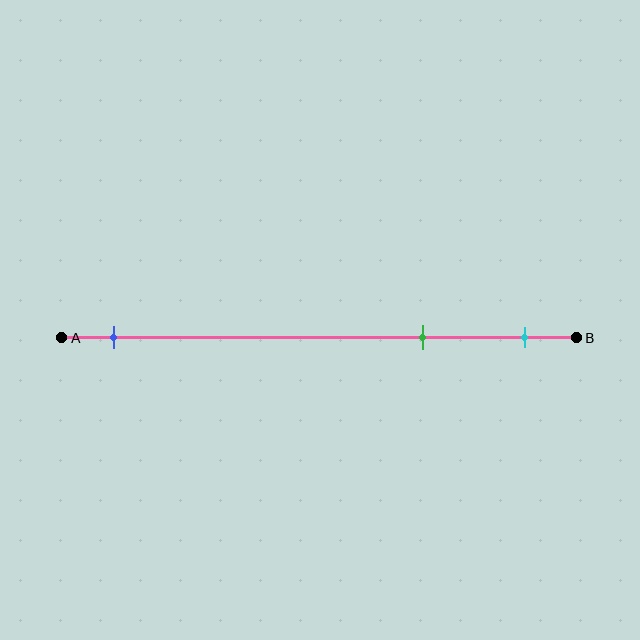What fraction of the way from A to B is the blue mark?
The blue mark is approximately 10% (0.1) of the way from A to B.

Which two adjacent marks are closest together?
The green and cyan marks are the closest adjacent pair.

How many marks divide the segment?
There are 3 marks dividing the segment.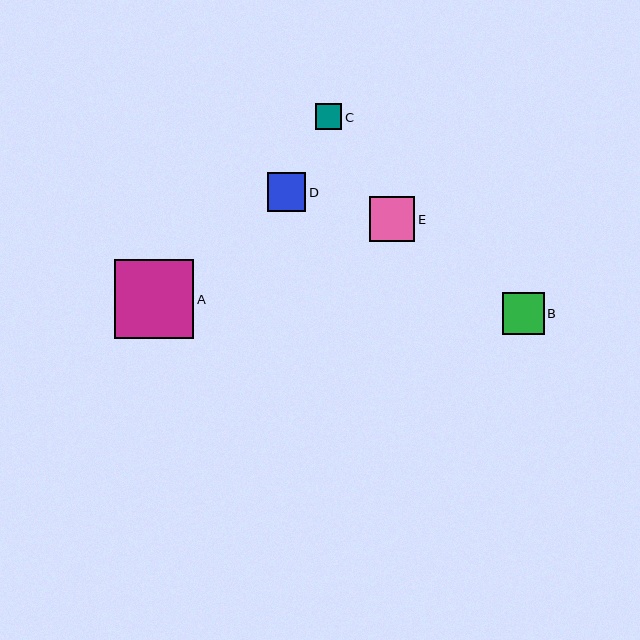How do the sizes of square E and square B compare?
Square E and square B are approximately the same size.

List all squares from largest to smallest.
From largest to smallest: A, E, B, D, C.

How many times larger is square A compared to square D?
Square A is approximately 2.1 times the size of square D.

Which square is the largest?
Square A is the largest with a size of approximately 79 pixels.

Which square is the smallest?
Square C is the smallest with a size of approximately 26 pixels.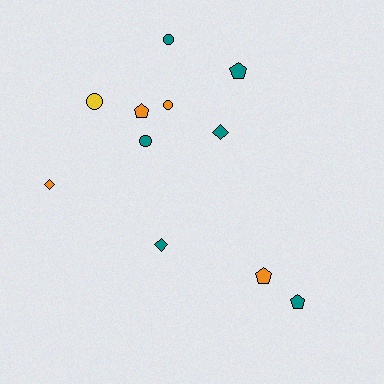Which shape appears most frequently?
Circle, with 4 objects.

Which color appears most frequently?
Teal, with 6 objects.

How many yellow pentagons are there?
There are no yellow pentagons.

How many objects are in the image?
There are 11 objects.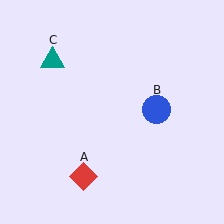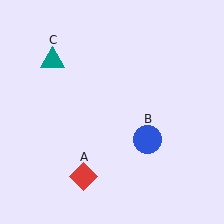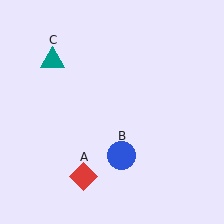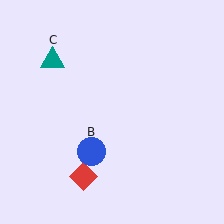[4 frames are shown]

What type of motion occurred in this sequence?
The blue circle (object B) rotated clockwise around the center of the scene.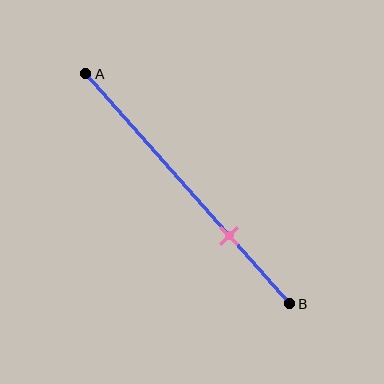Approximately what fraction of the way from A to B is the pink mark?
The pink mark is approximately 70% of the way from A to B.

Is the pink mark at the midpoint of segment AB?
No, the mark is at about 70% from A, not at the 50% midpoint.